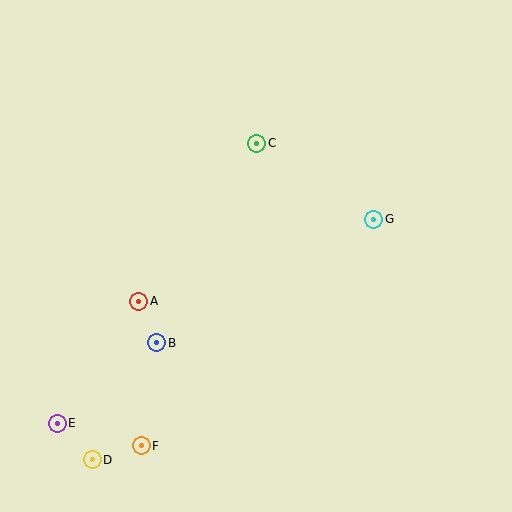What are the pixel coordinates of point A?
Point A is at (139, 301).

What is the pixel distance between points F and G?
The distance between F and G is 324 pixels.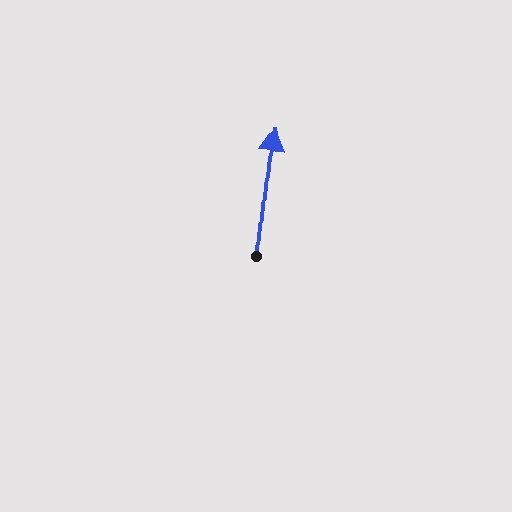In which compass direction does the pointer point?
North.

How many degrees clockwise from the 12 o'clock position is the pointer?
Approximately 6 degrees.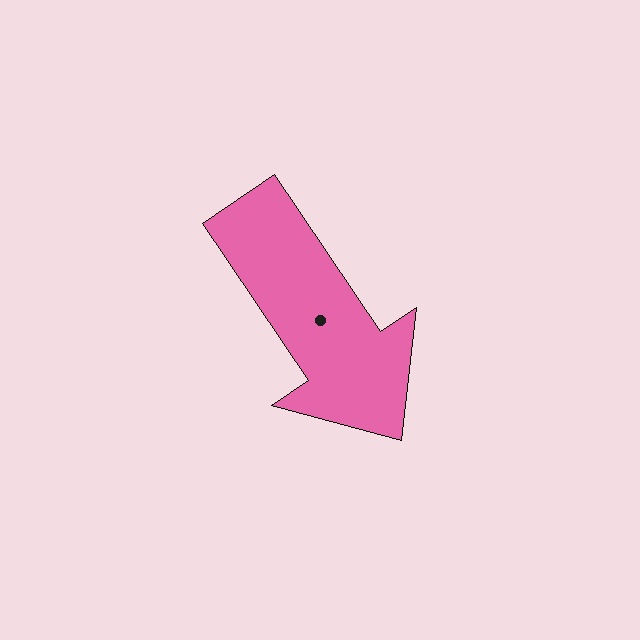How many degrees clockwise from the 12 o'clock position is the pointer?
Approximately 146 degrees.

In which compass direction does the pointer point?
Southeast.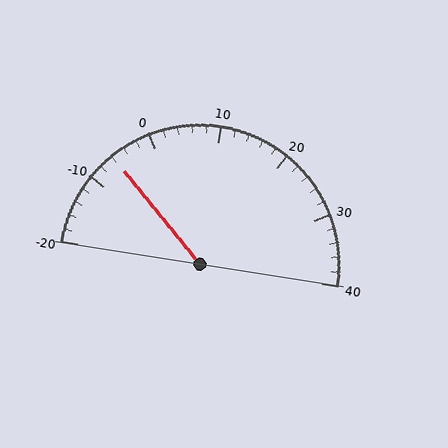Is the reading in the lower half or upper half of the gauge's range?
The reading is in the lower half of the range (-20 to 40).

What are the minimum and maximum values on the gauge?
The gauge ranges from -20 to 40.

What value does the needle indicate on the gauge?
The needle indicates approximately -6.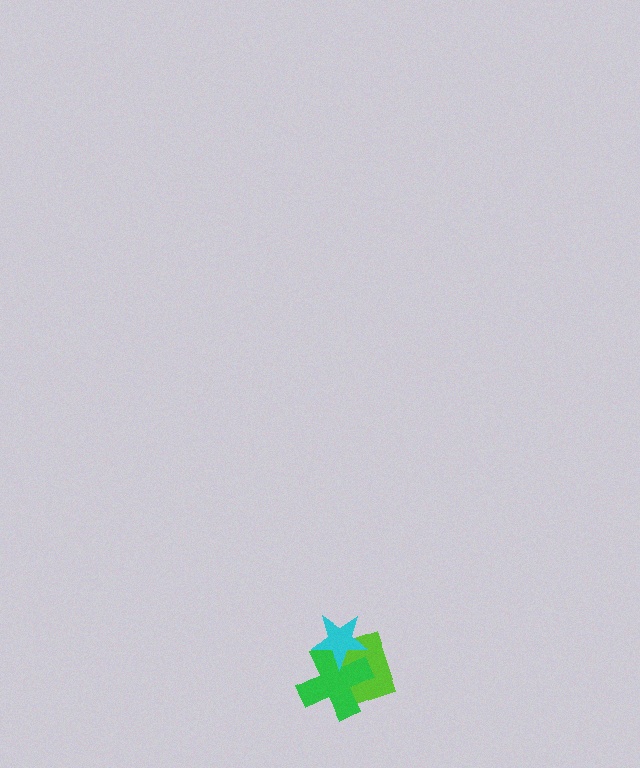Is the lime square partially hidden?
Yes, it is partially covered by another shape.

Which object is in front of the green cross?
The cyan star is in front of the green cross.